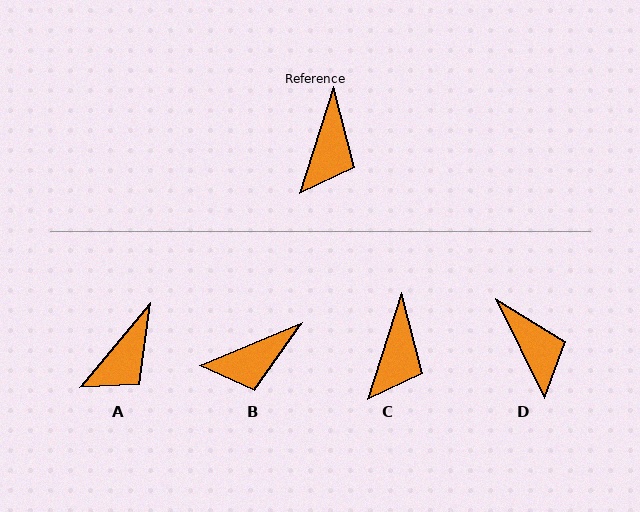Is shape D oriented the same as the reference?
No, it is off by about 44 degrees.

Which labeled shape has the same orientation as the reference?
C.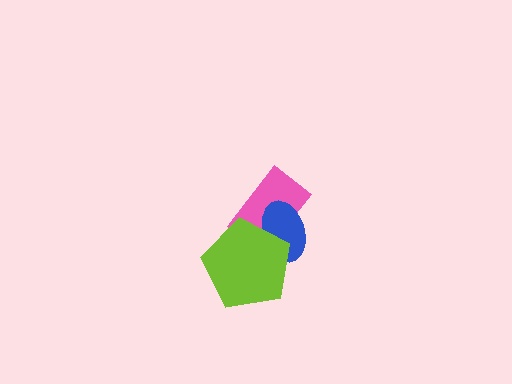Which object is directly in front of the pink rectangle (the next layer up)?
The blue ellipse is directly in front of the pink rectangle.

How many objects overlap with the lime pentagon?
2 objects overlap with the lime pentagon.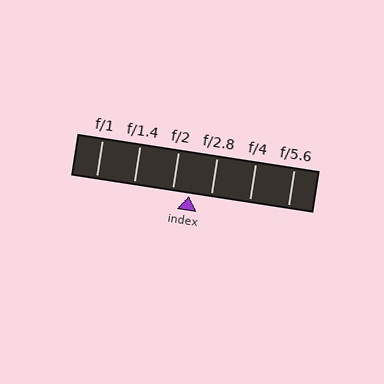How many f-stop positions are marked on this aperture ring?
There are 6 f-stop positions marked.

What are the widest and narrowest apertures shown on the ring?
The widest aperture shown is f/1 and the narrowest is f/5.6.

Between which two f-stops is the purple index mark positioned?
The index mark is between f/2 and f/2.8.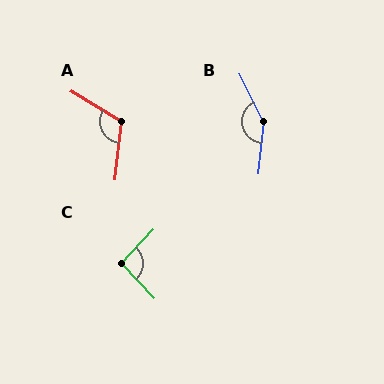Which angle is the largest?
B, at approximately 149 degrees.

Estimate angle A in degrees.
Approximately 115 degrees.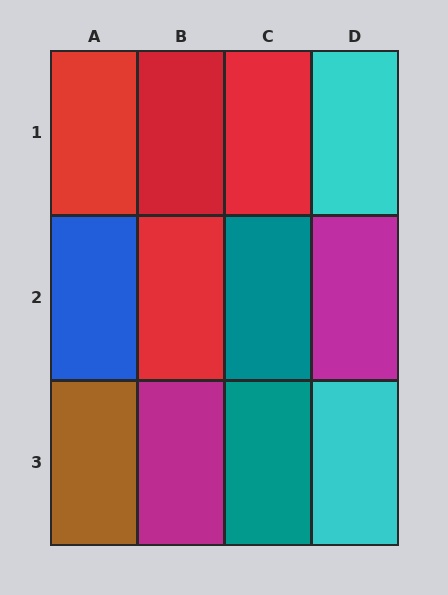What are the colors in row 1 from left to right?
Red, red, red, cyan.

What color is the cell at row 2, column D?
Magenta.